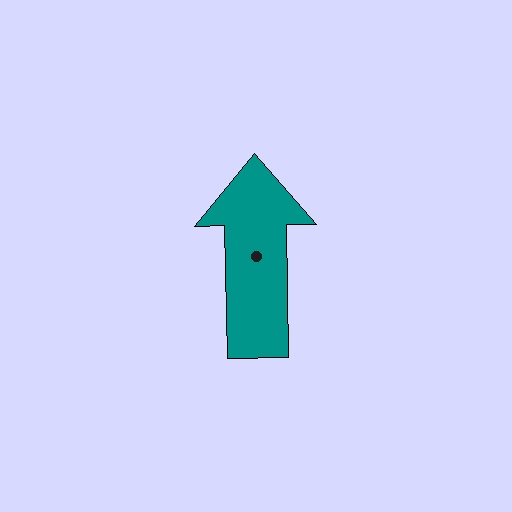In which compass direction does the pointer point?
North.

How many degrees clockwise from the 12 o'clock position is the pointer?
Approximately 359 degrees.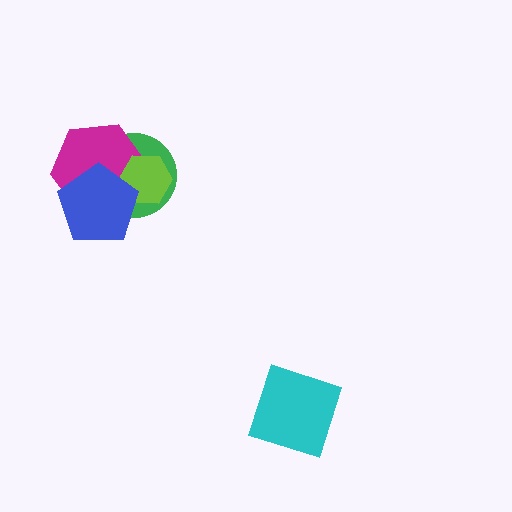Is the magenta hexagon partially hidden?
Yes, it is partially covered by another shape.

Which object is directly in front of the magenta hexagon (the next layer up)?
The lime hexagon is directly in front of the magenta hexagon.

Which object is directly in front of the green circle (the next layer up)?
The magenta hexagon is directly in front of the green circle.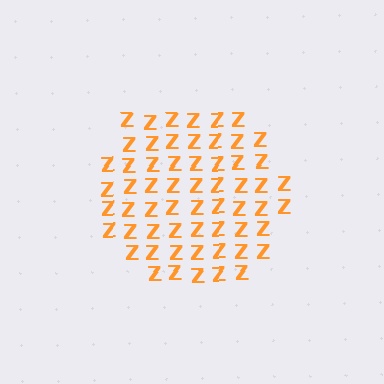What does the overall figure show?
The overall figure shows a hexagon.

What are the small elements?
The small elements are letter Z's.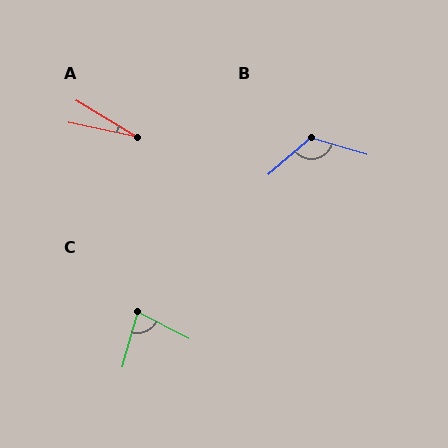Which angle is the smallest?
A, at approximately 19 degrees.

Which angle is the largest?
B, at approximately 123 degrees.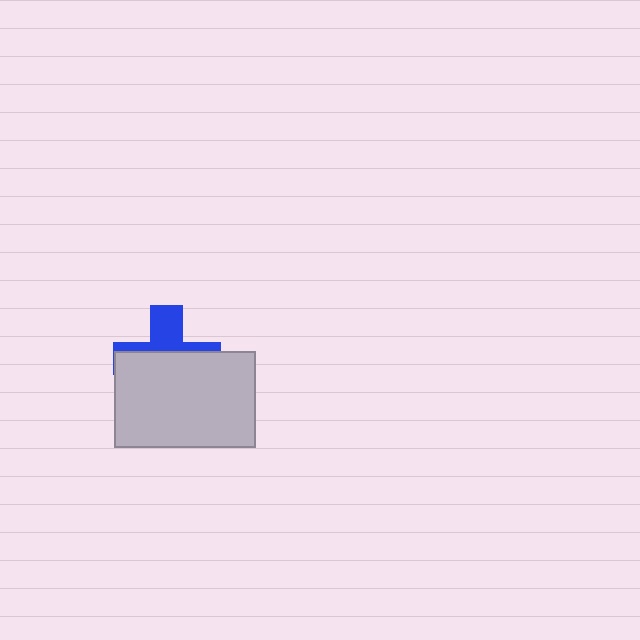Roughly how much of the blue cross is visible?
A small part of it is visible (roughly 38%).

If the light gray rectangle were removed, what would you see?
You would see the complete blue cross.